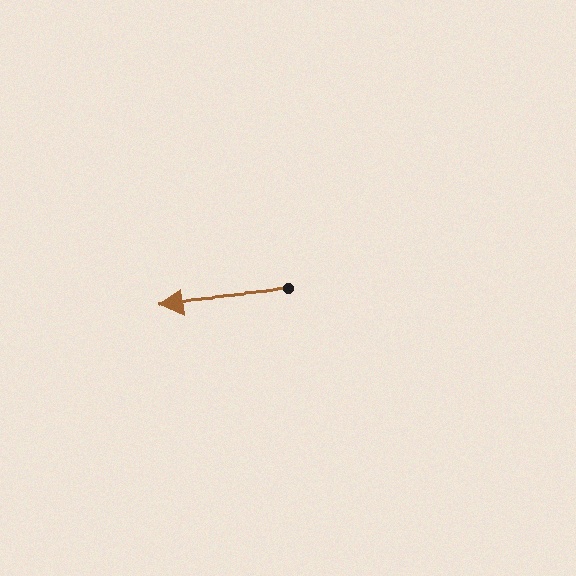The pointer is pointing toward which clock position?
Roughly 9 o'clock.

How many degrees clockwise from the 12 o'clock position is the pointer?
Approximately 264 degrees.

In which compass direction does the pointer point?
West.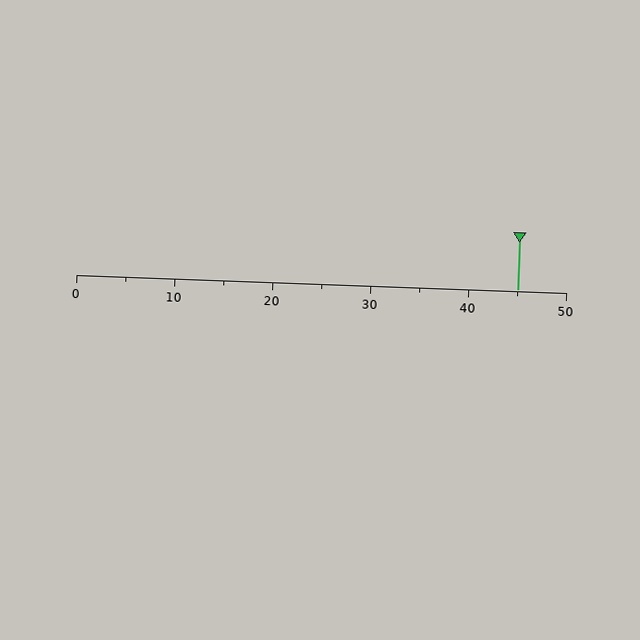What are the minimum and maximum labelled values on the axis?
The axis runs from 0 to 50.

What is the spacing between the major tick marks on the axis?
The major ticks are spaced 10 apart.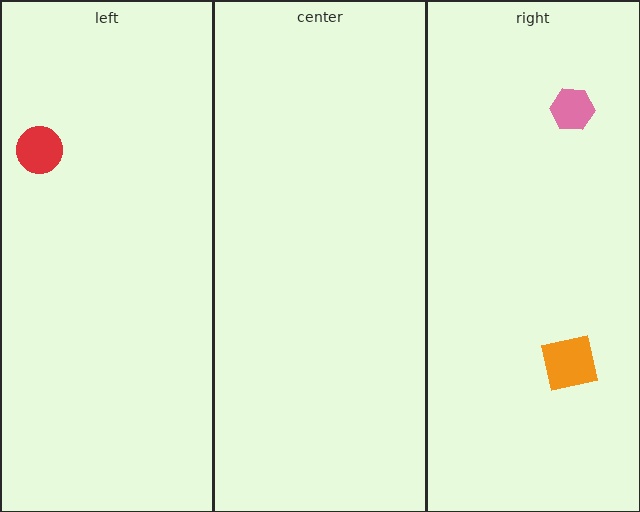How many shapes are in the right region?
2.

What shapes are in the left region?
The red circle.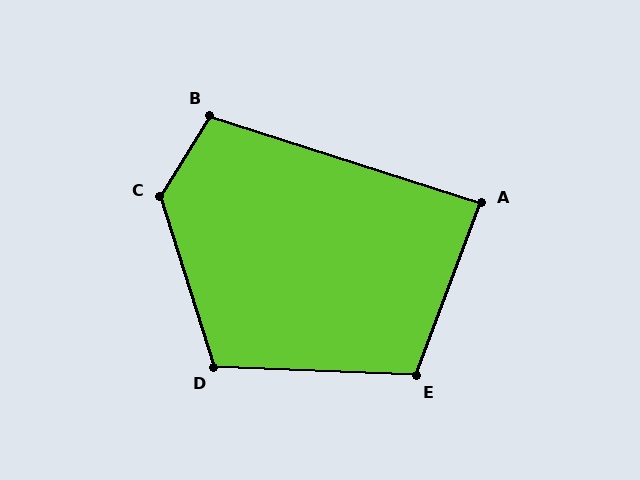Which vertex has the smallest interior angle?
A, at approximately 87 degrees.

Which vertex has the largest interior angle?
C, at approximately 131 degrees.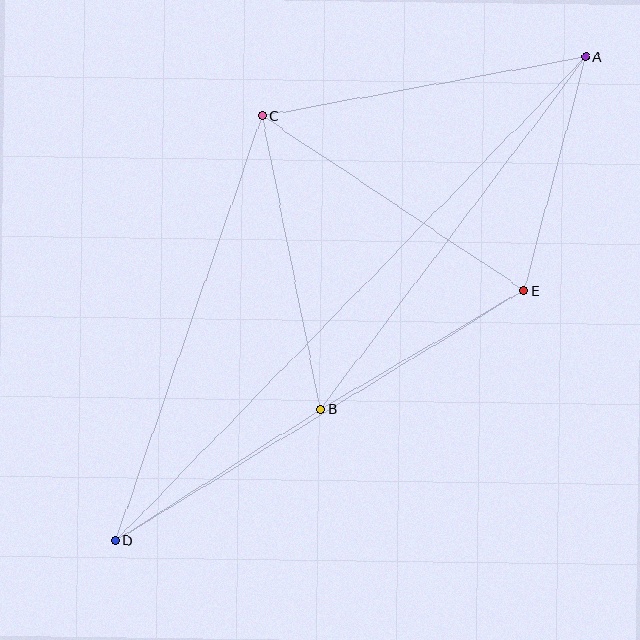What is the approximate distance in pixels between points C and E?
The distance between C and E is approximately 315 pixels.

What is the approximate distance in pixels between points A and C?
The distance between A and C is approximately 329 pixels.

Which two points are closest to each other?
Points B and E are closest to each other.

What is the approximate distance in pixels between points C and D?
The distance between C and D is approximately 449 pixels.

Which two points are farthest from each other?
Points A and D are farthest from each other.